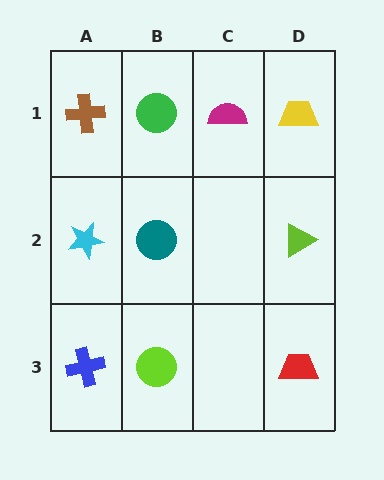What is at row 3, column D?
A red trapezoid.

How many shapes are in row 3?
3 shapes.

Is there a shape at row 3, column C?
No, that cell is empty.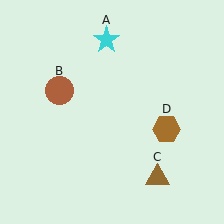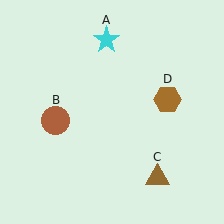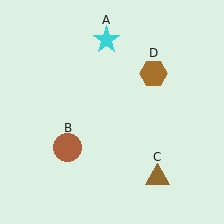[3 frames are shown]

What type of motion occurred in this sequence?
The brown circle (object B), brown hexagon (object D) rotated counterclockwise around the center of the scene.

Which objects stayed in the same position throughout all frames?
Cyan star (object A) and brown triangle (object C) remained stationary.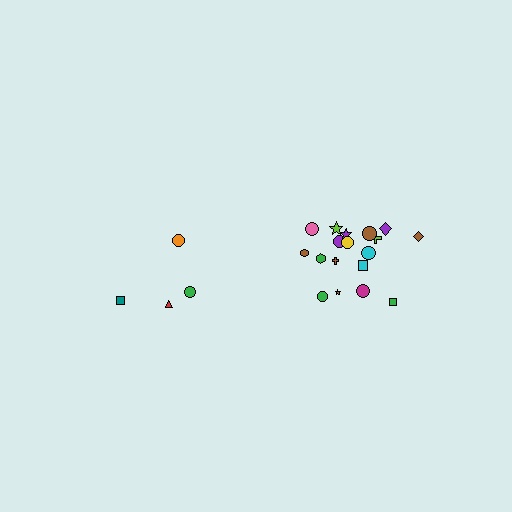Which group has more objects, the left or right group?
The right group.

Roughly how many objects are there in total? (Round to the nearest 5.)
Roughly 20 objects in total.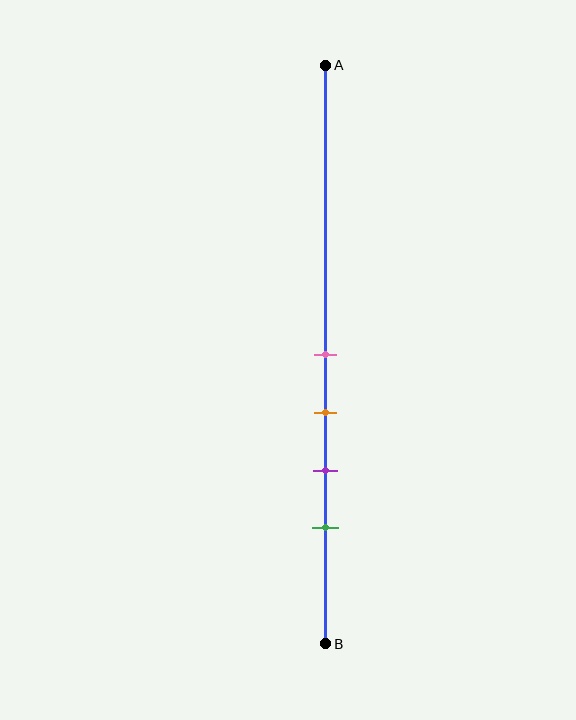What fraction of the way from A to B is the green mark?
The green mark is approximately 80% (0.8) of the way from A to B.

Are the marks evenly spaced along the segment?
Yes, the marks are approximately evenly spaced.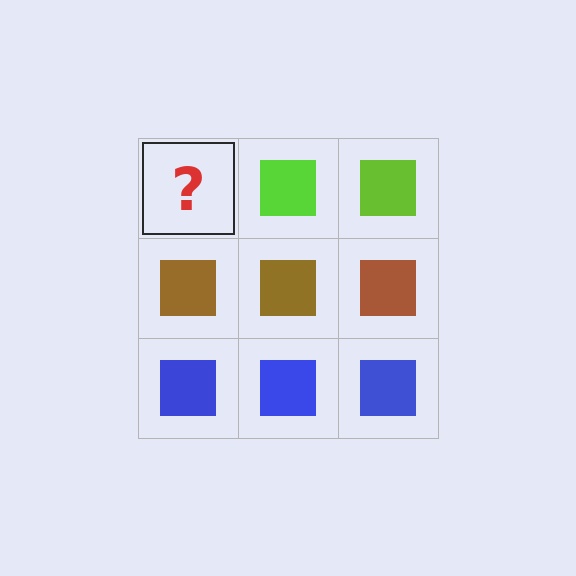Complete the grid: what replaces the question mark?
The question mark should be replaced with a lime square.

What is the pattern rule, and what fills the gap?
The rule is that each row has a consistent color. The gap should be filled with a lime square.